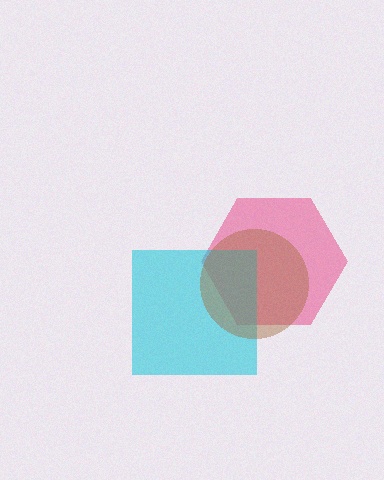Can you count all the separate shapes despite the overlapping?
Yes, there are 3 separate shapes.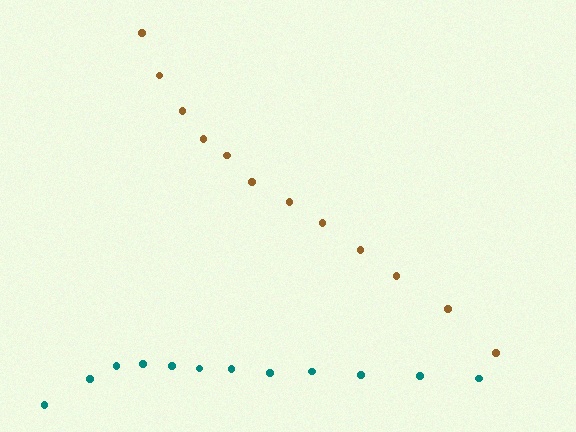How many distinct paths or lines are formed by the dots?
There are 2 distinct paths.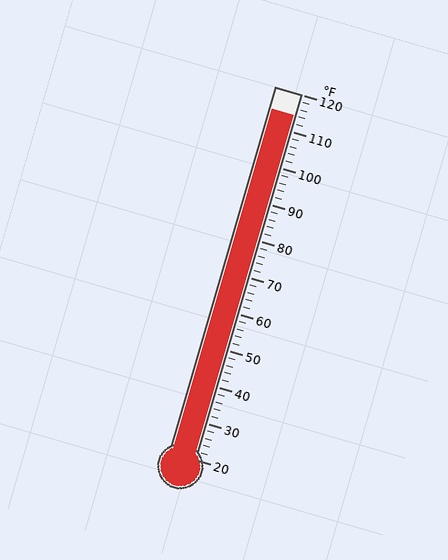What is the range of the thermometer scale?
The thermometer scale ranges from 20°F to 120°F.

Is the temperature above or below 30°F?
The temperature is above 30°F.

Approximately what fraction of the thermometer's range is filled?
The thermometer is filled to approximately 95% of its range.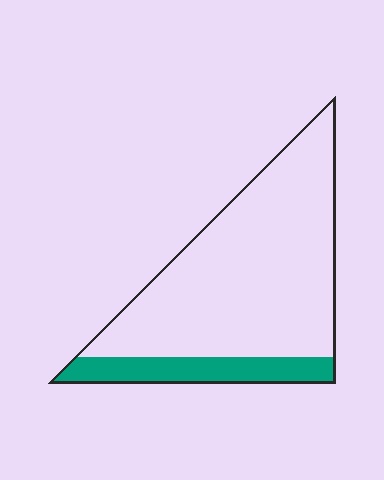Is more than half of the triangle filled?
No.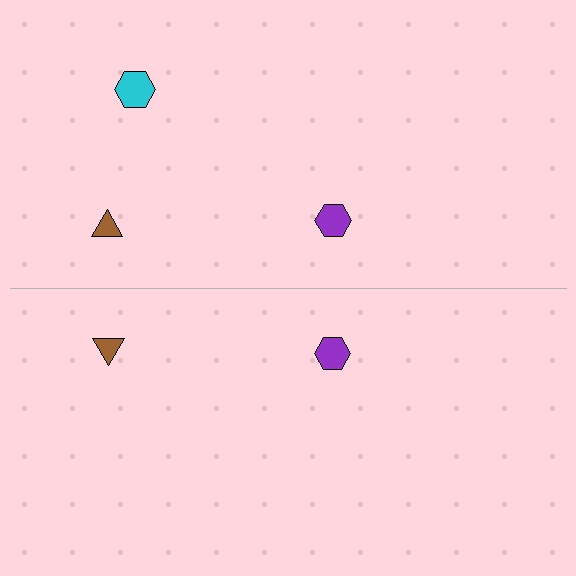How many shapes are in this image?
There are 5 shapes in this image.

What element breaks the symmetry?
A cyan hexagon is missing from the bottom side.